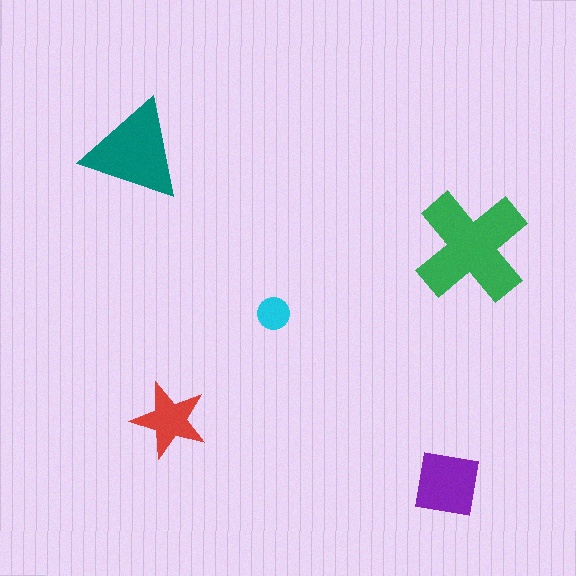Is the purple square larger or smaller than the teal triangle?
Smaller.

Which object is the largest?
The green cross.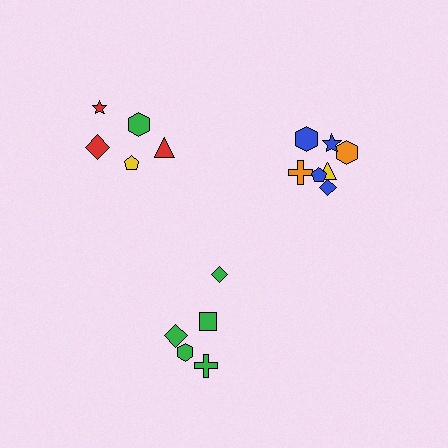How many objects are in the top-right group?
There are 7 objects.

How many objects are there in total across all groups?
There are 17 objects.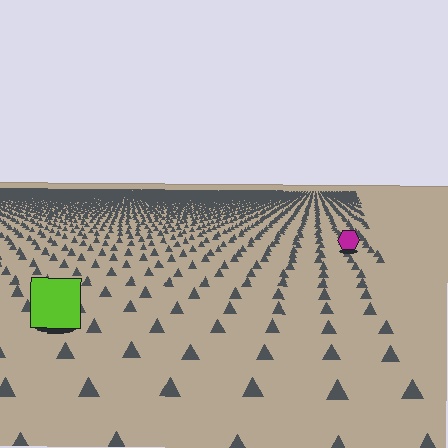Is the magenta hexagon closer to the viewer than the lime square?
No. The lime square is closer — you can tell from the texture gradient: the ground texture is coarser near it.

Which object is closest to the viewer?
The lime square is closest. The texture marks near it are larger and more spread out.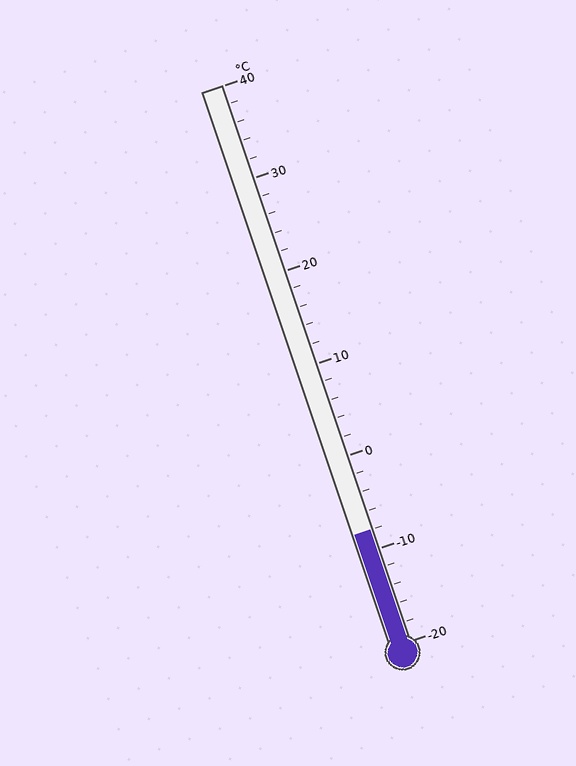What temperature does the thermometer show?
The thermometer shows approximately -8°C.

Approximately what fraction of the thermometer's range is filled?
The thermometer is filled to approximately 20% of its range.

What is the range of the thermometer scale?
The thermometer scale ranges from -20°C to 40°C.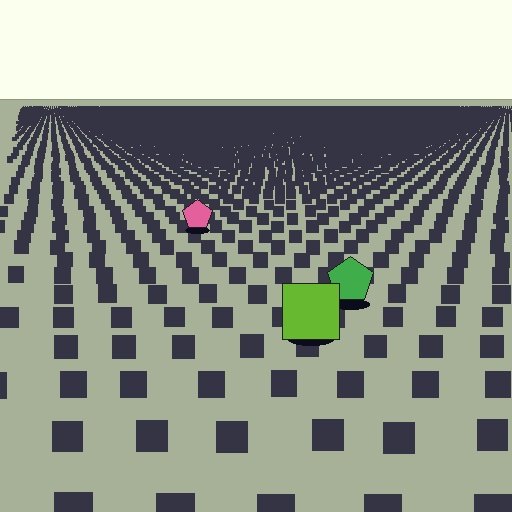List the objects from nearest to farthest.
From nearest to farthest: the lime square, the green pentagon, the pink pentagon.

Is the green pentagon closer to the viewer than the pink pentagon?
Yes. The green pentagon is closer — you can tell from the texture gradient: the ground texture is coarser near it.